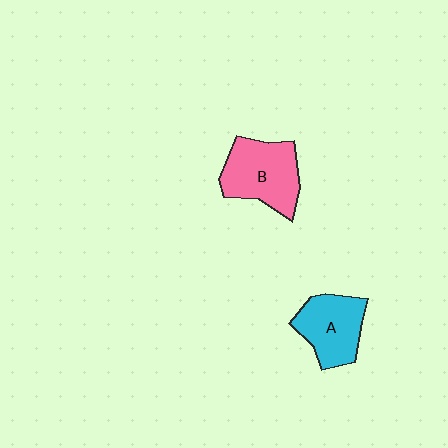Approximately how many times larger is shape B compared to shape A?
Approximately 1.2 times.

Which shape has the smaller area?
Shape A (cyan).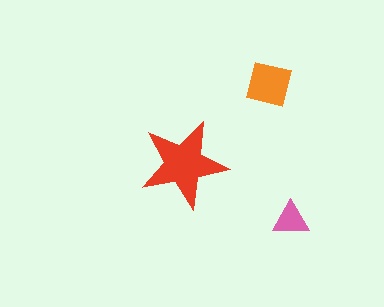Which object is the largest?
The red star.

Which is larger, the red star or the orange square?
The red star.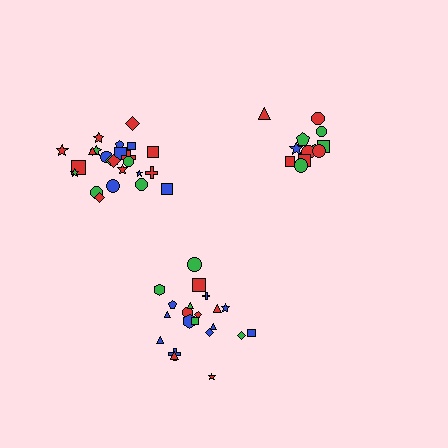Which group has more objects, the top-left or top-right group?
The top-left group.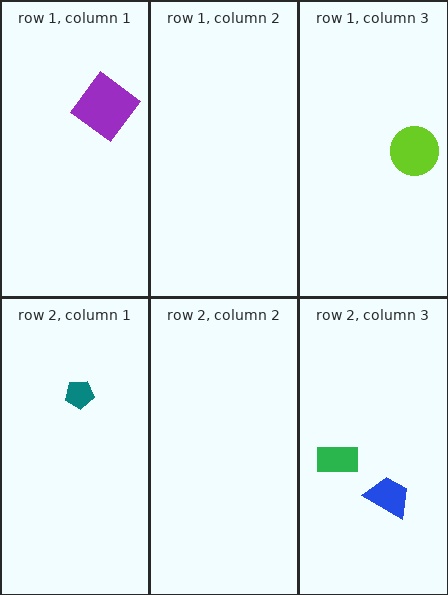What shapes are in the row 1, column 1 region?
The purple diamond.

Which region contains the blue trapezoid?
The row 2, column 3 region.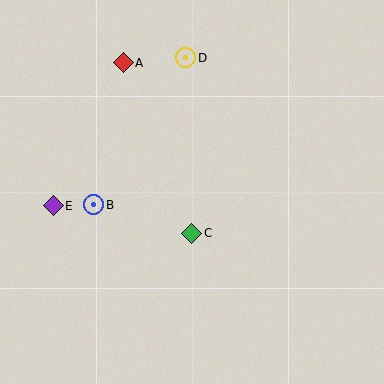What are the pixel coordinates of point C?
Point C is at (192, 233).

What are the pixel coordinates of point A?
Point A is at (123, 63).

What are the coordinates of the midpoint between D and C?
The midpoint between D and C is at (189, 145).